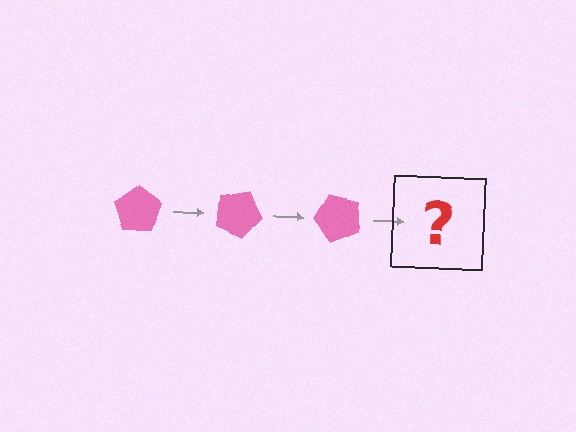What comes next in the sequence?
The next element should be a pink pentagon rotated 75 degrees.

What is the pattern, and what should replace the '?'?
The pattern is that the pentagon rotates 25 degrees each step. The '?' should be a pink pentagon rotated 75 degrees.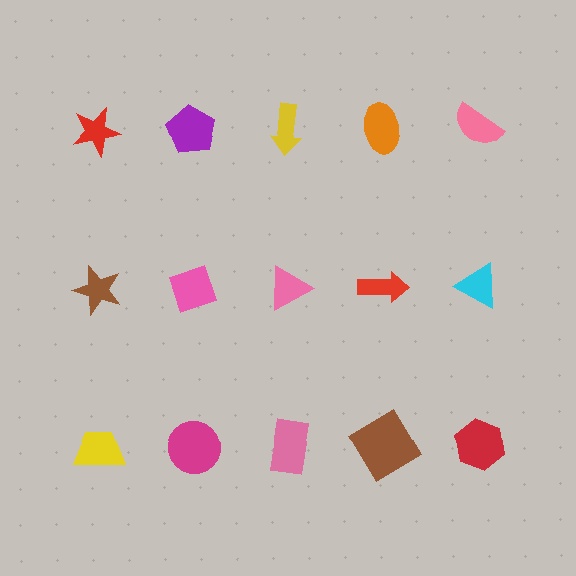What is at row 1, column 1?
A red star.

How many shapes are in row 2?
5 shapes.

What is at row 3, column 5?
A red hexagon.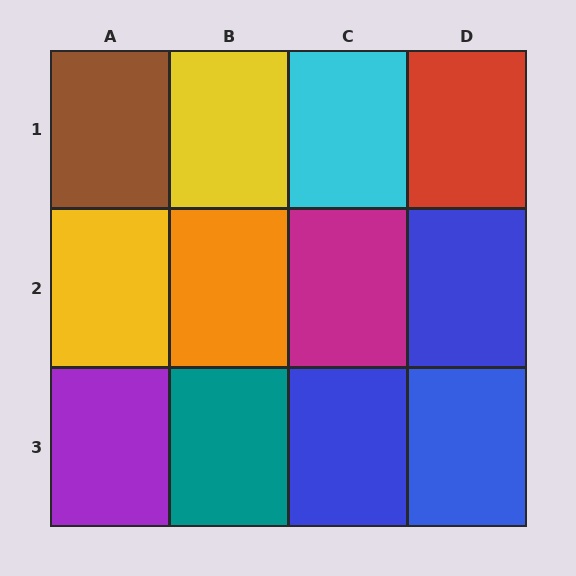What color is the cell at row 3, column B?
Teal.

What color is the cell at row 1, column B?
Yellow.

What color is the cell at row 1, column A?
Brown.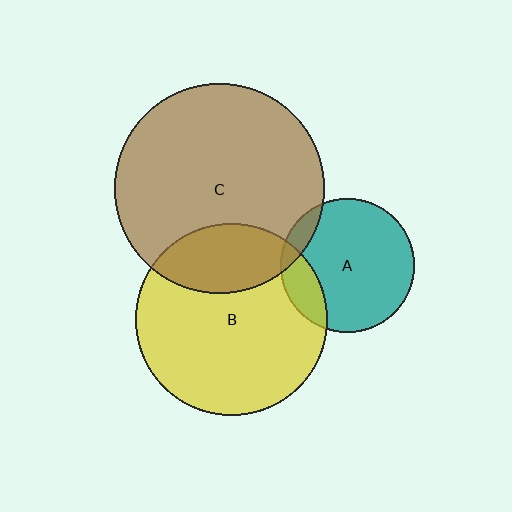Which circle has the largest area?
Circle C (brown).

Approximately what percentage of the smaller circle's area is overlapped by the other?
Approximately 10%.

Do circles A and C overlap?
Yes.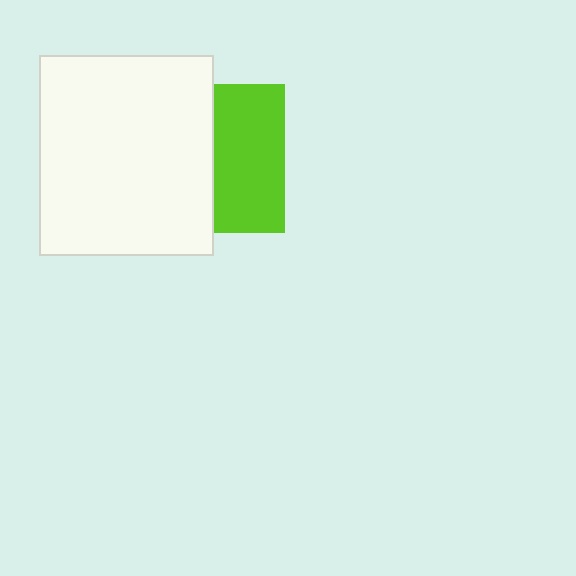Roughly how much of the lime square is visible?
About half of it is visible (roughly 48%).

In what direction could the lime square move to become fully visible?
The lime square could move right. That would shift it out from behind the white rectangle entirely.